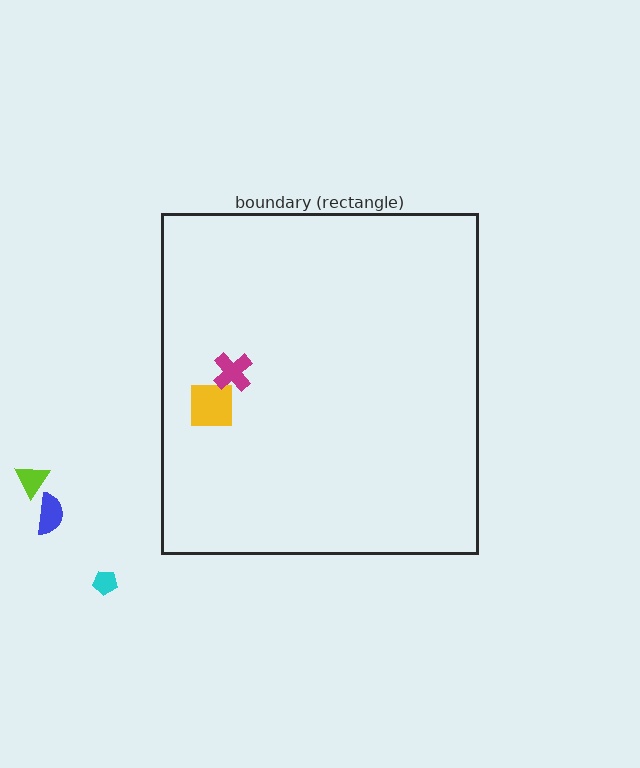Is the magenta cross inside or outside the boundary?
Inside.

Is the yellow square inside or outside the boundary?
Inside.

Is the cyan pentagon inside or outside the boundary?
Outside.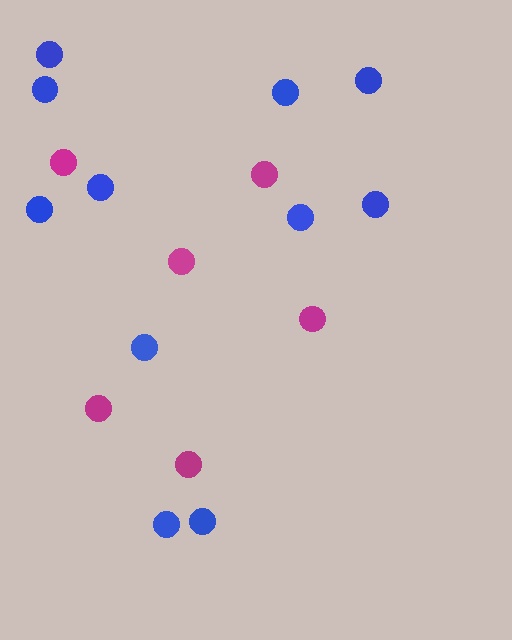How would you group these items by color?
There are 2 groups: one group of magenta circles (6) and one group of blue circles (11).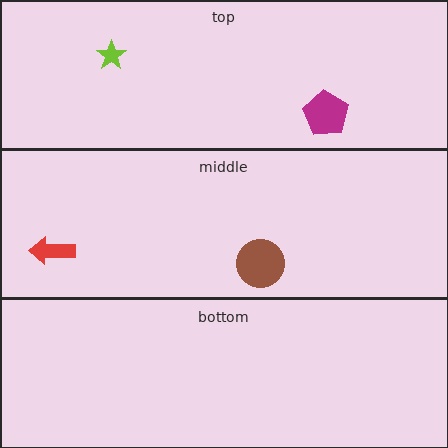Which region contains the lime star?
The top region.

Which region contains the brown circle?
The middle region.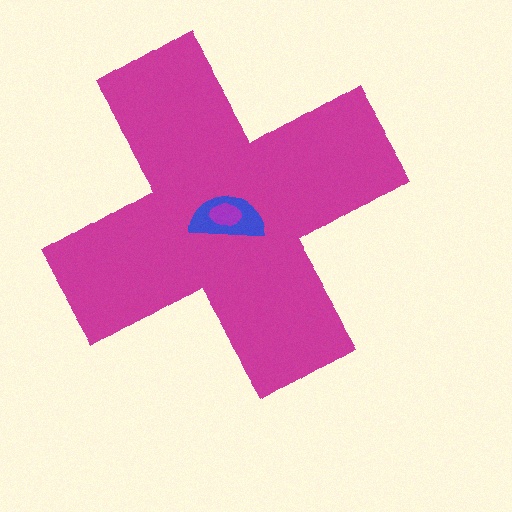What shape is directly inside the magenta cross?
The blue semicircle.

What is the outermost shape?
The magenta cross.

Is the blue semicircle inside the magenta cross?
Yes.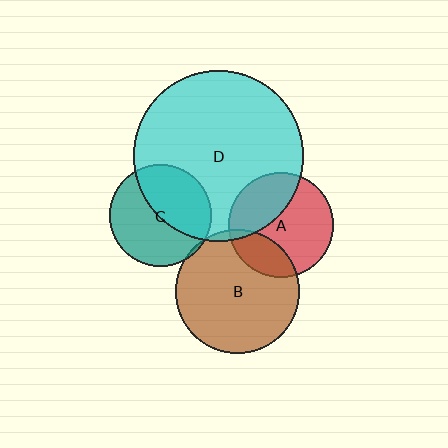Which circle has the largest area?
Circle D (cyan).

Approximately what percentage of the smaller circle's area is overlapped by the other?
Approximately 35%.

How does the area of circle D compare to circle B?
Approximately 1.9 times.